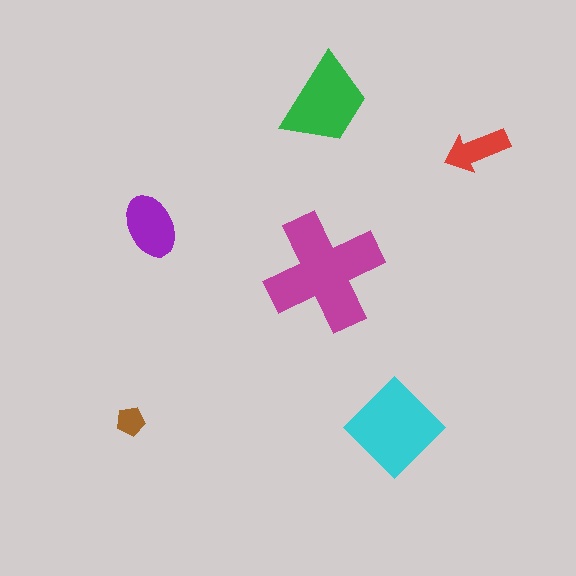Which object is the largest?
The magenta cross.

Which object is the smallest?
The brown pentagon.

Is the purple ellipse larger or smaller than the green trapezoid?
Smaller.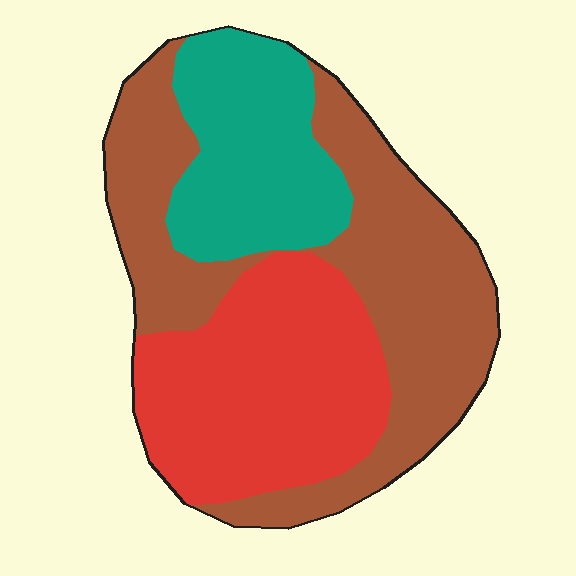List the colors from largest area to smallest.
From largest to smallest: brown, red, teal.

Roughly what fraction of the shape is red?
Red takes up about one third (1/3) of the shape.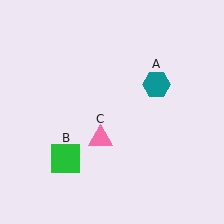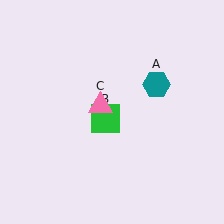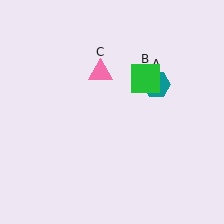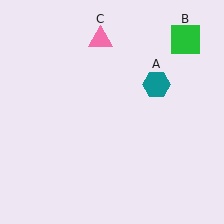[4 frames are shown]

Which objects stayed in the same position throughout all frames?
Teal hexagon (object A) remained stationary.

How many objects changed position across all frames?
2 objects changed position: green square (object B), pink triangle (object C).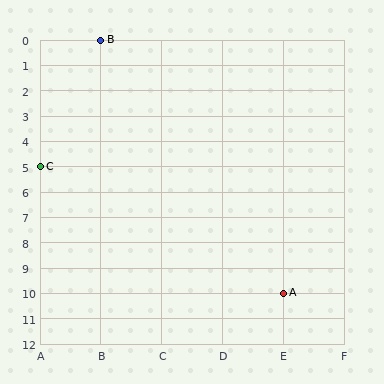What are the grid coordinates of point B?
Point B is at grid coordinates (B, 0).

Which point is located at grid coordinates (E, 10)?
Point A is at (E, 10).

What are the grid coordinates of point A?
Point A is at grid coordinates (E, 10).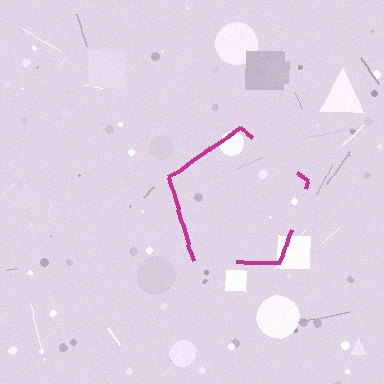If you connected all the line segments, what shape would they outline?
They would outline a pentagon.